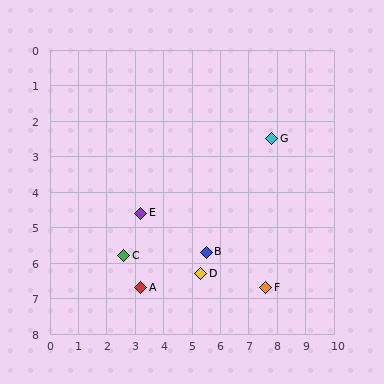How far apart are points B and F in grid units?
Points B and F are about 2.3 grid units apart.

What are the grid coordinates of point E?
Point E is at approximately (3.2, 4.6).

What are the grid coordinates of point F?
Point F is at approximately (7.6, 6.7).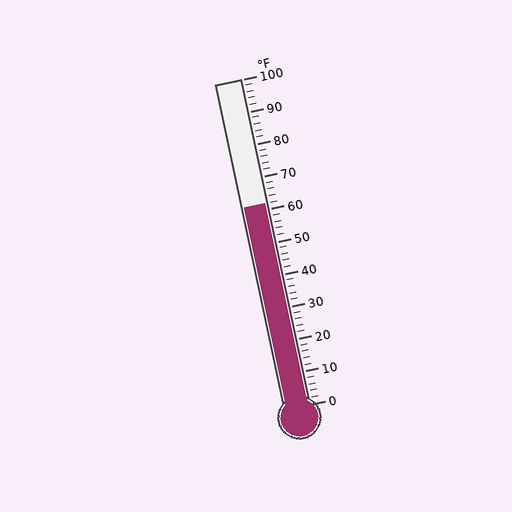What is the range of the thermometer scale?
The thermometer scale ranges from 0°F to 100°F.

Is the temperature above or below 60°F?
The temperature is above 60°F.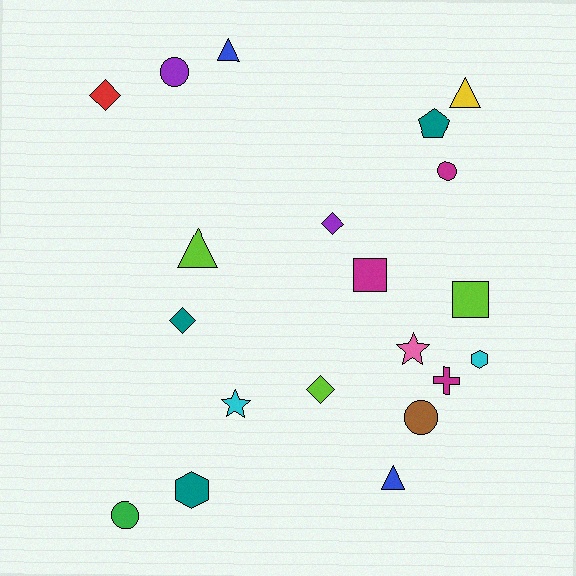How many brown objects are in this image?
There is 1 brown object.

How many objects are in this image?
There are 20 objects.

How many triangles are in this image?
There are 4 triangles.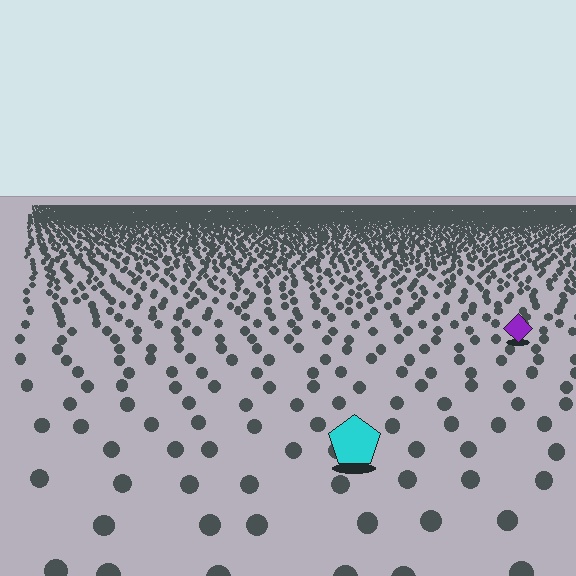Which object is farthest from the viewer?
The purple diamond is farthest from the viewer. It appears smaller and the ground texture around it is denser.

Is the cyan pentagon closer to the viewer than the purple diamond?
Yes. The cyan pentagon is closer — you can tell from the texture gradient: the ground texture is coarser near it.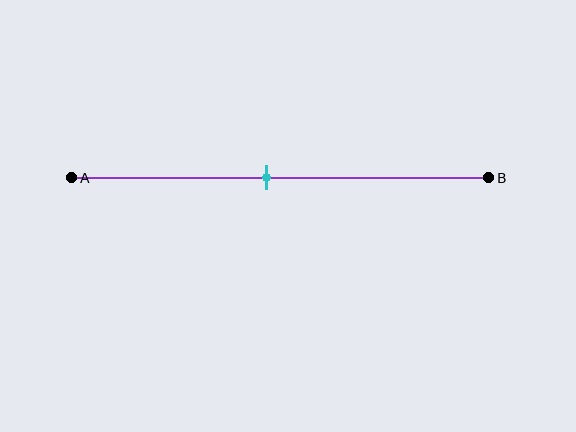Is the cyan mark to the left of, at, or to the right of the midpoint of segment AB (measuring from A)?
The cyan mark is to the left of the midpoint of segment AB.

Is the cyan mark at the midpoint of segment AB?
No, the mark is at about 45% from A, not at the 50% midpoint.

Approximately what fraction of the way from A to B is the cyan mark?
The cyan mark is approximately 45% of the way from A to B.